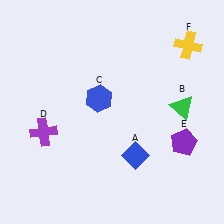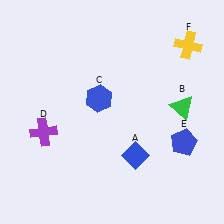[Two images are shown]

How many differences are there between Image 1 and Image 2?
There is 1 difference between the two images.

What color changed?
The pentagon (E) changed from purple in Image 1 to blue in Image 2.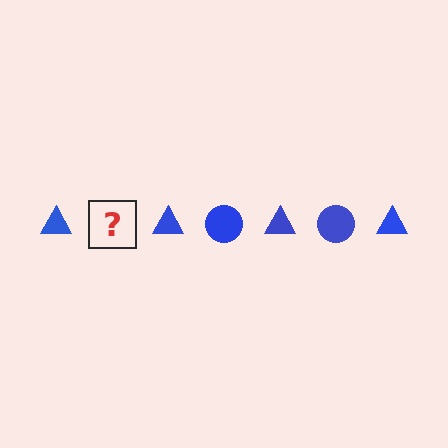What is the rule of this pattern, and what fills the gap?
The rule is that the pattern cycles through triangle, circle shapes in blue. The gap should be filled with a blue circle.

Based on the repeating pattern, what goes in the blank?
The blank should be a blue circle.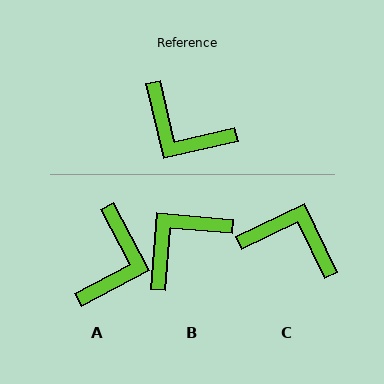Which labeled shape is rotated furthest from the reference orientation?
C, about 167 degrees away.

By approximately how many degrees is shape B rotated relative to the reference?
Approximately 108 degrees clockwise.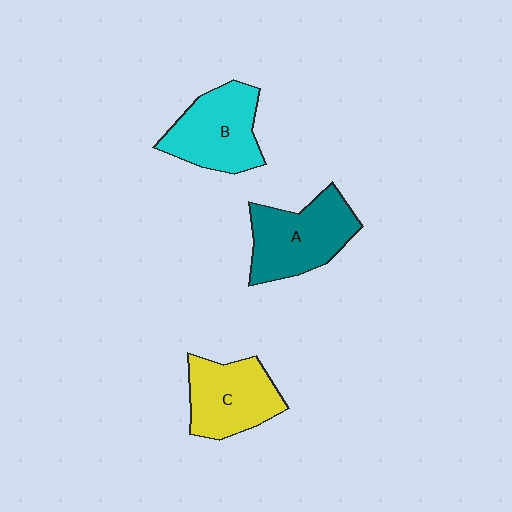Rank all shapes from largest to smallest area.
From largest to smallest: A (teal), B (cyan), C (yellow).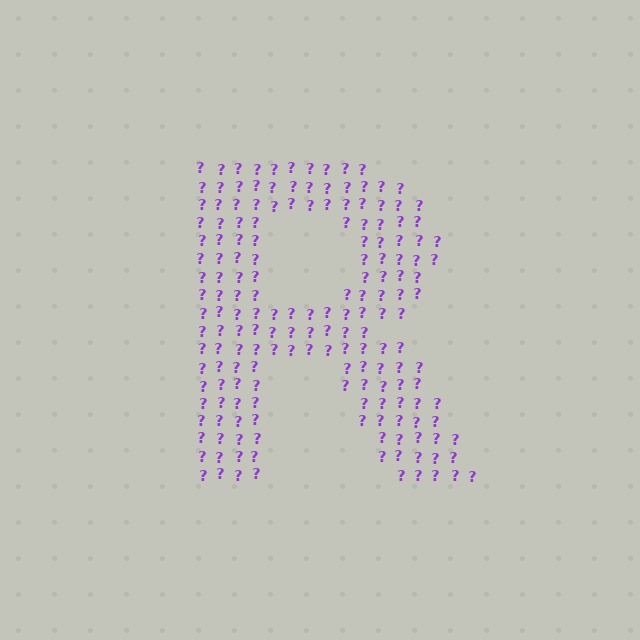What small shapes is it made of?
It is made of small question marks.